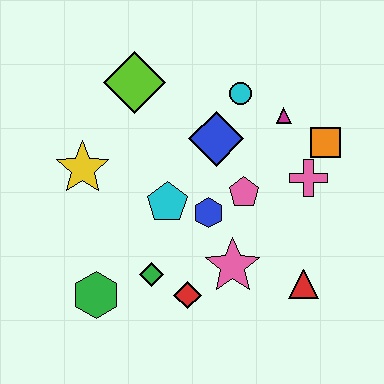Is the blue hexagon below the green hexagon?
No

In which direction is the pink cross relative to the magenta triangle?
The pink cross is below the magenta triangle.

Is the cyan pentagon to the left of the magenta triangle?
Yes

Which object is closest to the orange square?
The pink cross is closest to the orange square.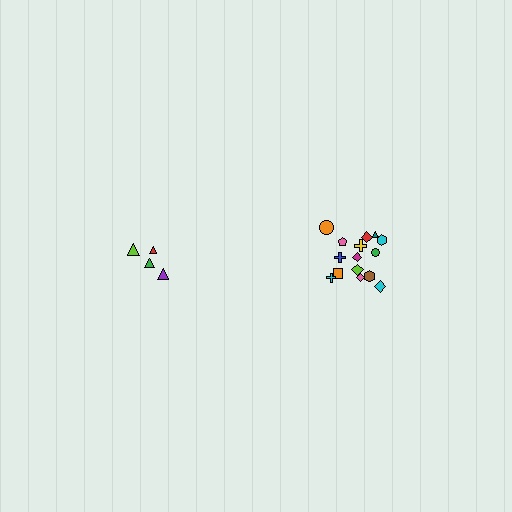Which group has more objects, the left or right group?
The right group.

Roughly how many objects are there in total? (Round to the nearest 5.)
Roughly 20 objects in total.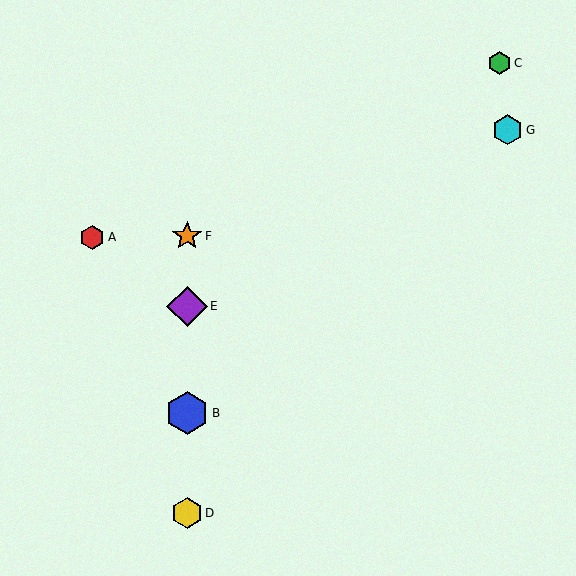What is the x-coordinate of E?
Object E is at x≈187.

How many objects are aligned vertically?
4 objects (B, D, E, F) are aligned vertically.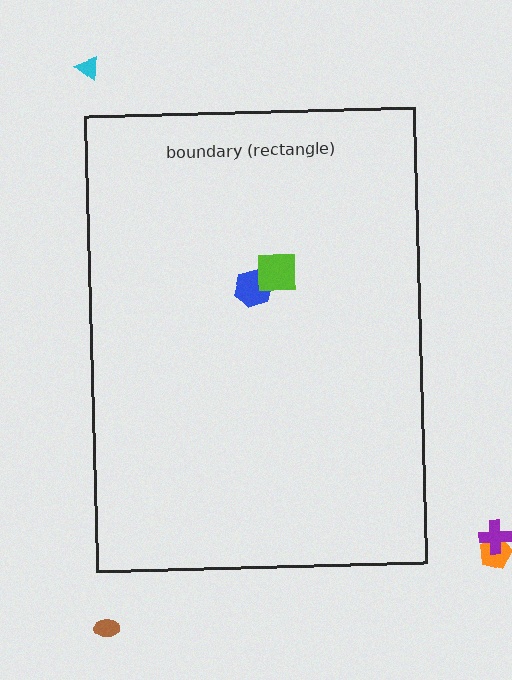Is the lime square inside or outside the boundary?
Inside.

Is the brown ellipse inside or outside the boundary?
Outside.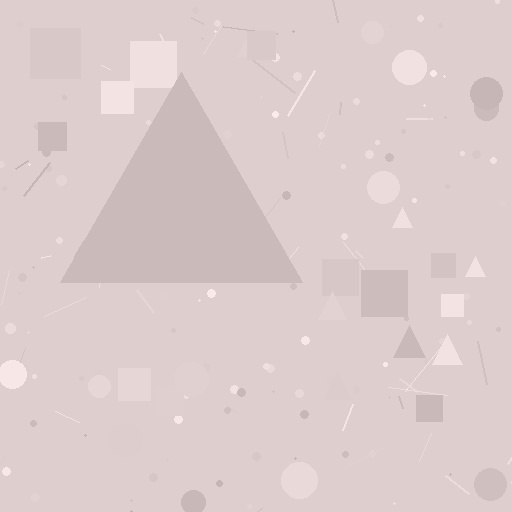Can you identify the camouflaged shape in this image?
The camouflaged shape is a triangle.